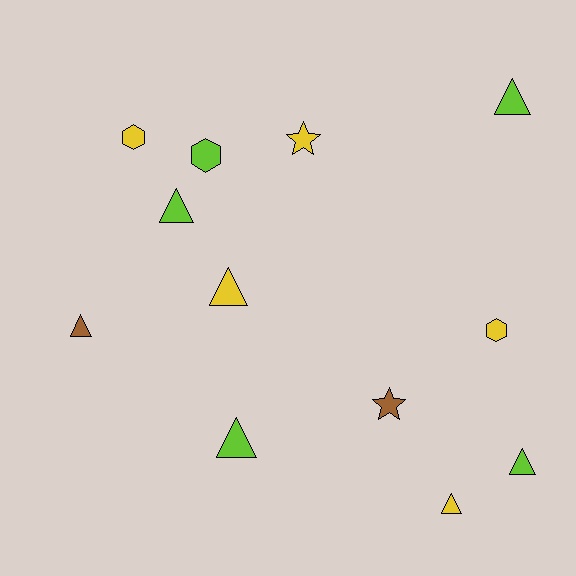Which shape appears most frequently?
Triangle, with 7 objects.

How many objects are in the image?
There are 12 objects.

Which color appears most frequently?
Lime, with 5 objects.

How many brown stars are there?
There is 1 brown star.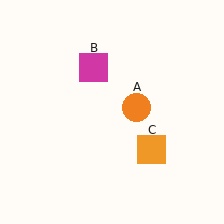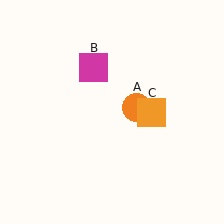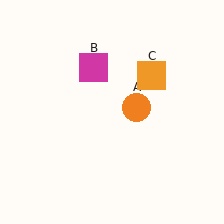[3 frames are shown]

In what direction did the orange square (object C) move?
The orange square (object C) moved up.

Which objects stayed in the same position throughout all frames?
Orange circle (object A) and magenta square (object B) remained stationary.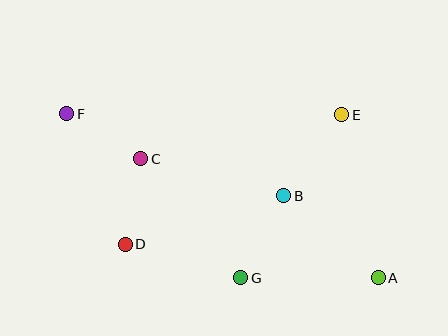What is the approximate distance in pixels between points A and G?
The distance between A and G is approximately 138 pixels.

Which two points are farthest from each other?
Points A and F are farthest from each other.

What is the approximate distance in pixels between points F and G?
The distance between F and G is approximately 239 pixels.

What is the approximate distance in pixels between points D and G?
The distance between D and G is approximately 120 pixels.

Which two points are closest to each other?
Points C and F are closest to each other.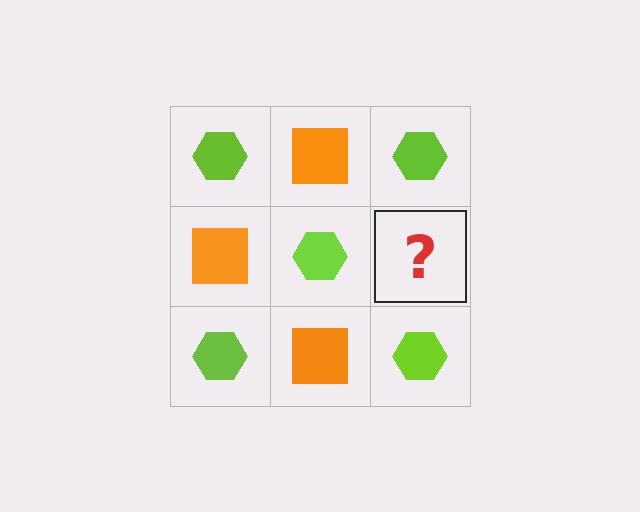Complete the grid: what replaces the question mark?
The question mark should be replaced with an orange square.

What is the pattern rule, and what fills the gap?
The rule is that it alternates lime hexagon and orange square in a checkerboard pattern. The gap should be filled with an orange square.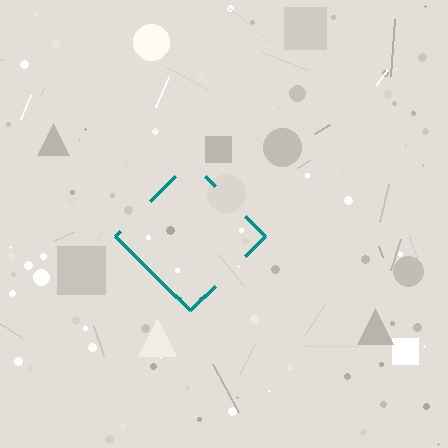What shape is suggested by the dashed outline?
The dashed outline suggests a diamond.